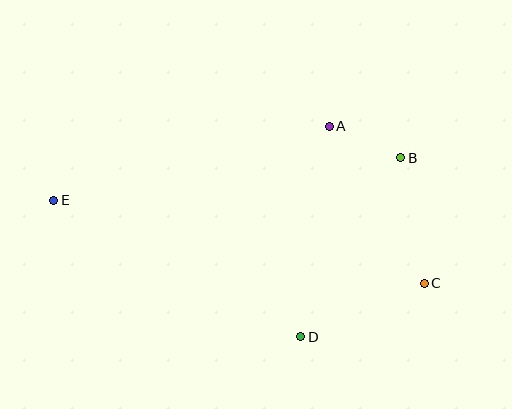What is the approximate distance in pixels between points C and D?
The distance between C and D is approximately 135 pixels.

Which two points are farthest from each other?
Points C and E are farthest from each other.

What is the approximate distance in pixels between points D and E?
The distance between D and E is approximately 282 pixels.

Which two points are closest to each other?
Points A and B are closest to each other.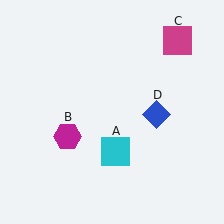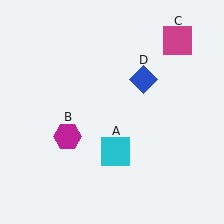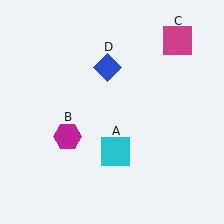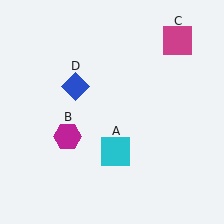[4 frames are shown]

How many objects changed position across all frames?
1 object changed position: blue diamond (object D).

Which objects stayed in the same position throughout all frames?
Cyan square (object A) and magenta hexagon (object B) and magenta square (object C) remained stationary.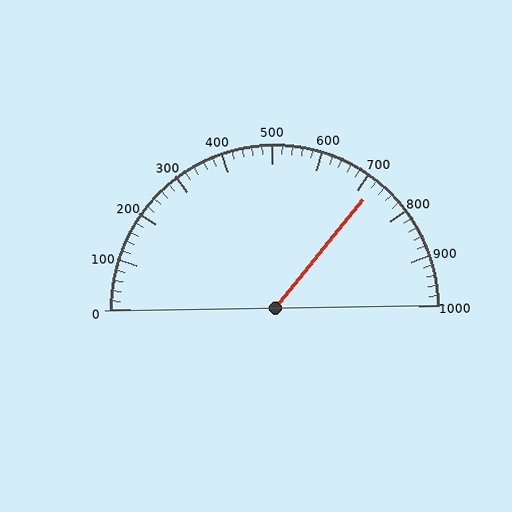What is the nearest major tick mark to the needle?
The nearest major tick mark is 700.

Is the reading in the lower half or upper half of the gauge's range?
The reading is in the upper half of the range (0 to 1000).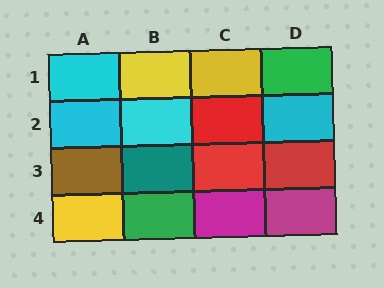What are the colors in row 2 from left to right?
Cyan, cyan, red, cyan.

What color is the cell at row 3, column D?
Red.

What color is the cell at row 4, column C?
Magenta.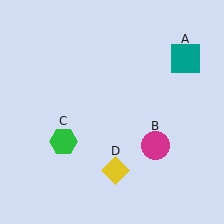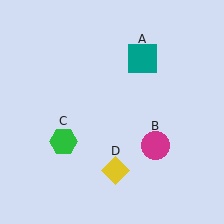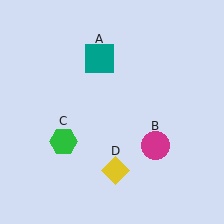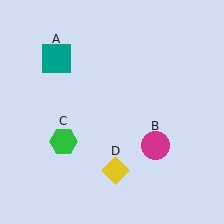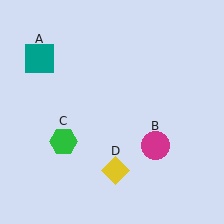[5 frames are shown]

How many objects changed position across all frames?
1 object changed position: teal square (object A).